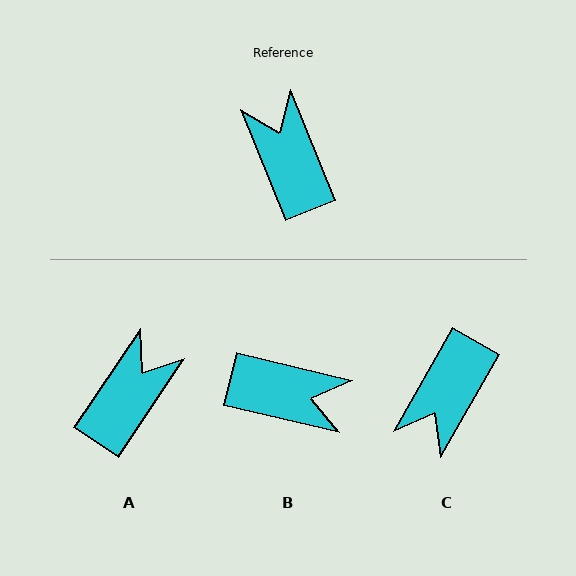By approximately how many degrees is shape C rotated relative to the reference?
Approximately 129 degrees counter-clockwise.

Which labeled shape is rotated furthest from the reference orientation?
C, about 129 degrees away.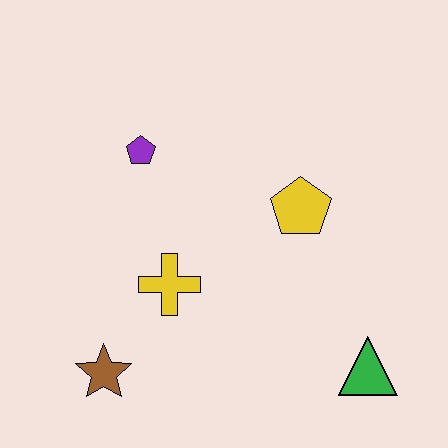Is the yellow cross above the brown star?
Yes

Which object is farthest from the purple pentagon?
The green triangle is farthest from the purple pentagon.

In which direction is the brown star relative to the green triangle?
The brown star is to the left of the green triangle.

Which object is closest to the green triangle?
The yellow pentagon is closest to the green triangle.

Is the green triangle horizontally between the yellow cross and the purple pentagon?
No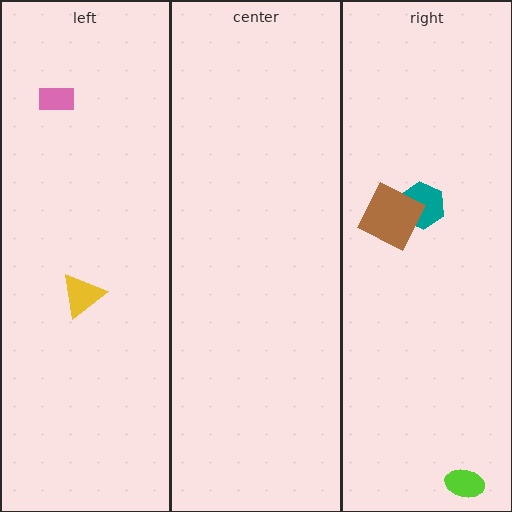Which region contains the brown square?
The right region.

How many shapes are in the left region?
2.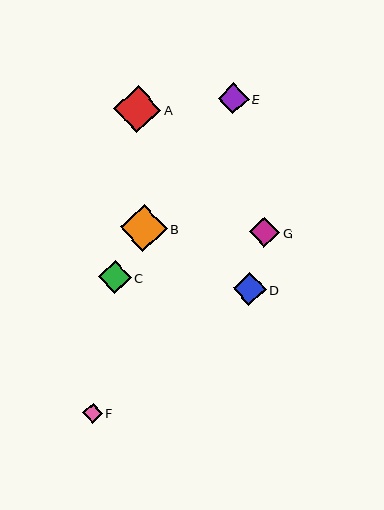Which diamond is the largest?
Diamond A is the largest with a size of approximately 47 pixels.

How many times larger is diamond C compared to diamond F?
Diamond C is approximately 1.7 times the size of diamond F.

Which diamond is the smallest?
Diamond F is the smallest with a size of approximately 19 pixels.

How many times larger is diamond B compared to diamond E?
Diamond B is approximately 1.5 times the size of diamond E.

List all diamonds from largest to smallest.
From largest to smallest: A, B, C, D, E, G, F.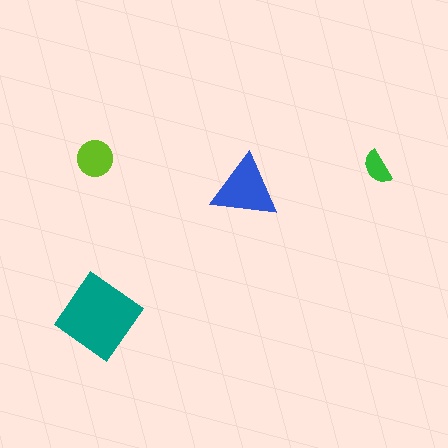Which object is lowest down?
The teal diamond is bottommost.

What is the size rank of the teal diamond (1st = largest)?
1st.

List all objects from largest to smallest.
The teal diamond, the blue triangle, the lime circle, the green semicircle.